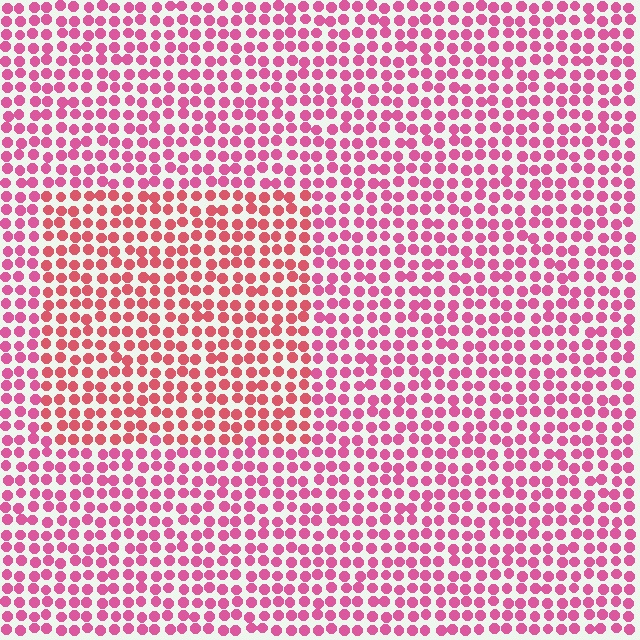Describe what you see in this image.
The image is filled with small pink elements in a uniform arrangement. A rectangle-shaped region is visible where the elements are tinted to a slightly different hue, forming a subtle color boundary.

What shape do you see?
I see a rectangle.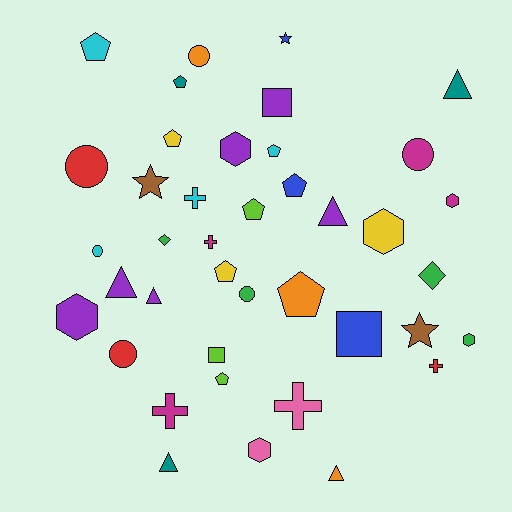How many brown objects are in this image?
There are 2 brown objects.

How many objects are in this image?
There are 40 objects.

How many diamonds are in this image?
There are 2 diamonds.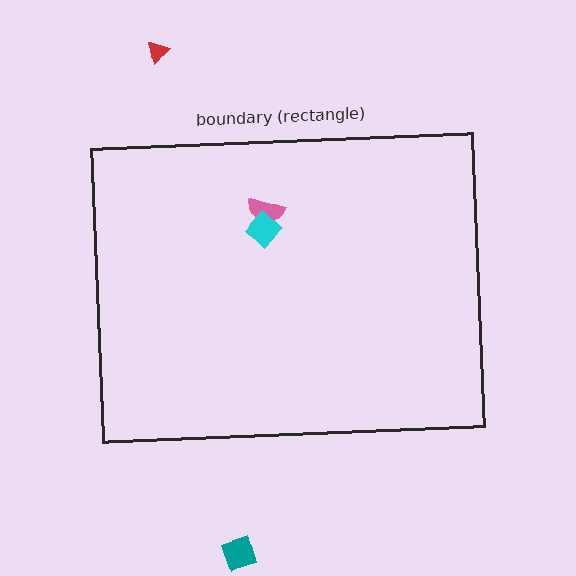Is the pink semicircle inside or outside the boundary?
Inside.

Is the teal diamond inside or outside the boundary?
Outside.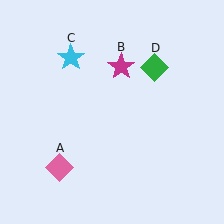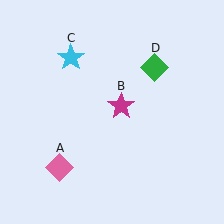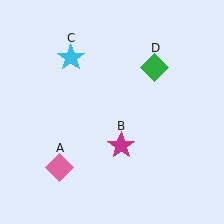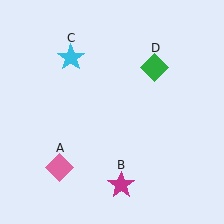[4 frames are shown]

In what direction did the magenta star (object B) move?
The magenta star (object B) moved down.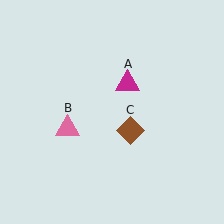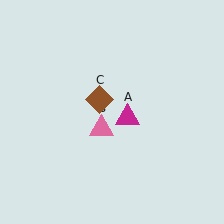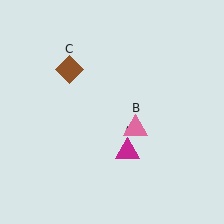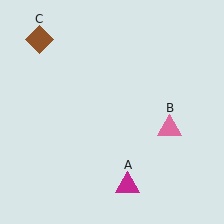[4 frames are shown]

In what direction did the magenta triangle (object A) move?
The magenta triangle (object A) moved down.